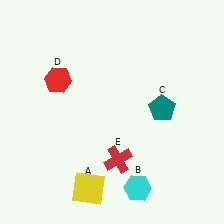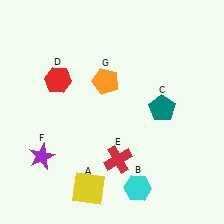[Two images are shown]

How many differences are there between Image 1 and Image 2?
There are 2 differences between the two images.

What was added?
A purple star (F), an orange pentagon (G) were added in Image 2.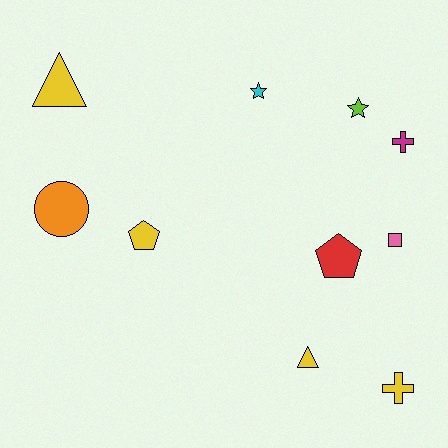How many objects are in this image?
There are 10 objects.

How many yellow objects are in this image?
There are 4 yellow objects.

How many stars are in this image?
There are 2 stars.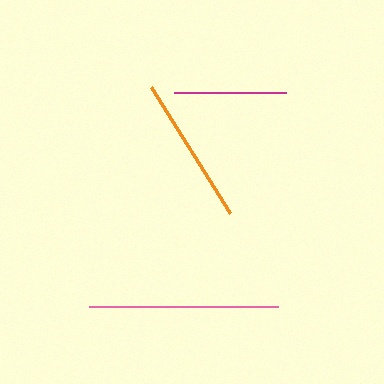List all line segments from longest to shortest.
From longest to shortest: pink, orange, magenta.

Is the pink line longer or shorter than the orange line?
The pink line is longer than the orange line.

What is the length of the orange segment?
The orange segment is approximately 149 pixels long.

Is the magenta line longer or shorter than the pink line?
The pink line is longer than the magenta line.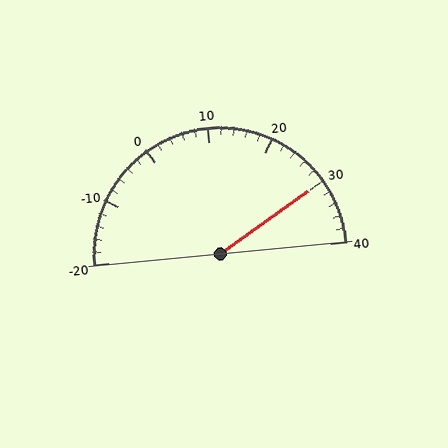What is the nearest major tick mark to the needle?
The nearest major tick mark is 30.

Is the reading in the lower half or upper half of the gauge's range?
The reading is in the upper half of the range (-20 to 40).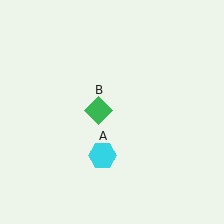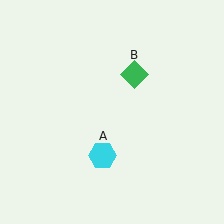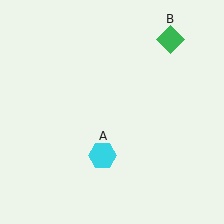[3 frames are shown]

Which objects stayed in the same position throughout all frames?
Cyan hexagon (object A) remained stationary.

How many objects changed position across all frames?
1 object changed position: green diamond (object B).